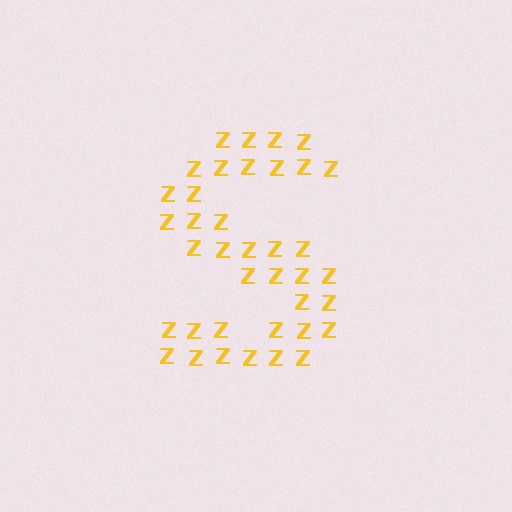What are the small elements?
The small elements are letter Z's.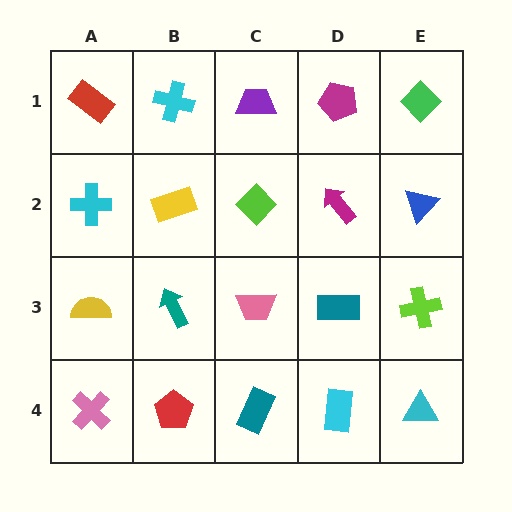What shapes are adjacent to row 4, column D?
A teal rectangle (row 3, column D), a teal rectangle (row 4, column C), a cyan triangle (row 4, column E).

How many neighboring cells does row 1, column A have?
2.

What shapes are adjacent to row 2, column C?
A purple trapezoid (row 1, column C), a pink trapezoid (row 3, column C), a yellow rectangle (row 2, column B), a magenta arrow (row 2, column D).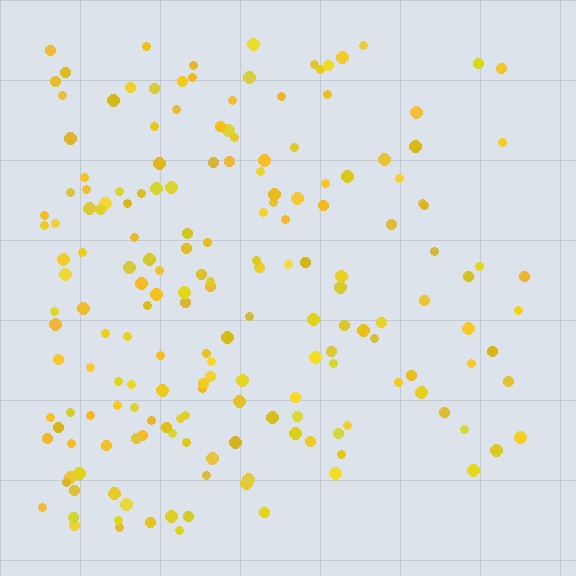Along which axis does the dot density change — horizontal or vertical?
Horizontal.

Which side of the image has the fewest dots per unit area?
The right.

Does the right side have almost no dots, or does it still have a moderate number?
Still a moderate number, just noticeably fewer than the left.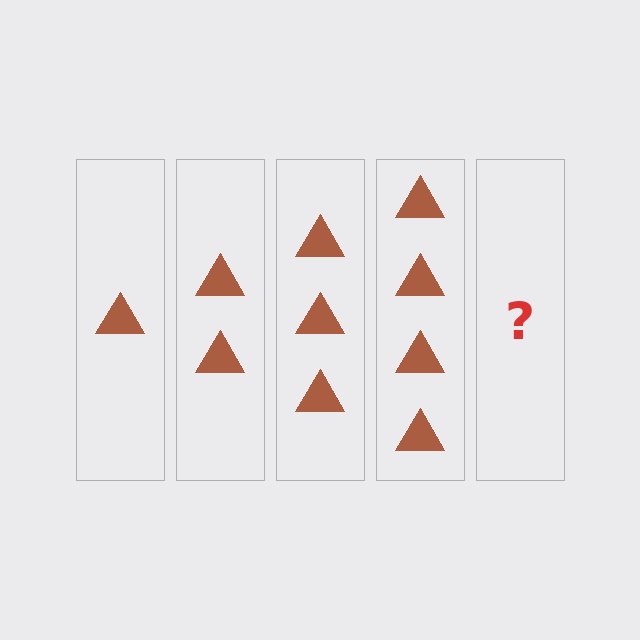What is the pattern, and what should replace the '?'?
The pattern is that each step adds one more triangle. The '?' should be 5 triangles.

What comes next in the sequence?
The next element should be 5 triangles.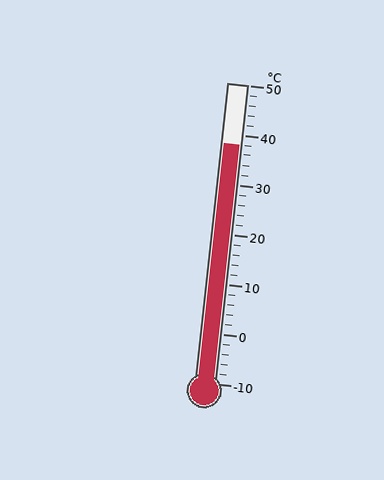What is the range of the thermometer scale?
The thermometer scale ranges from -10°C to 50°C.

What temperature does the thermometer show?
The thermometer shows approximately 38°C.